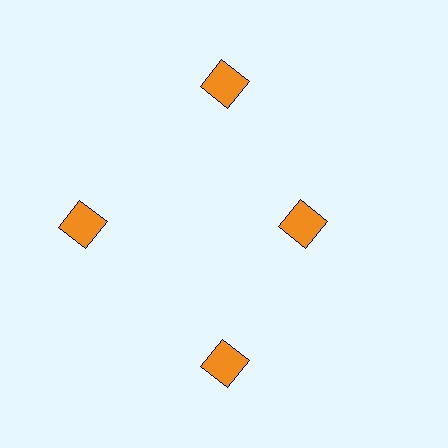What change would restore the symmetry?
The symmetry would be restored by moving it outward, back onto the ring so that all 4 diamonds sit at equal angles and equal distance from the center.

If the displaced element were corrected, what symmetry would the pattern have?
It would have 4-fold rotational symmetry — the pattern would map onto itself every 90 degrees.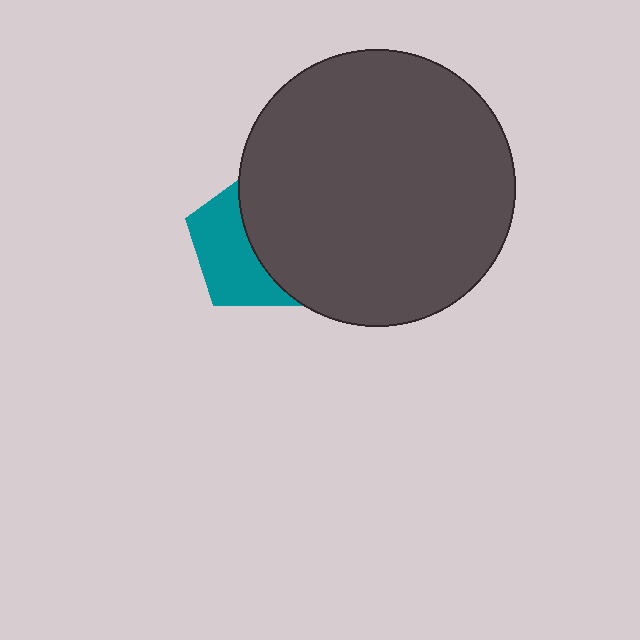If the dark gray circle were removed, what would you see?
You would see the complete teal pentagon.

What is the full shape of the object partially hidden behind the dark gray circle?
The partially hidden object is a teal pentagon.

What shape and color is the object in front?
The object in front is a dark gray circle.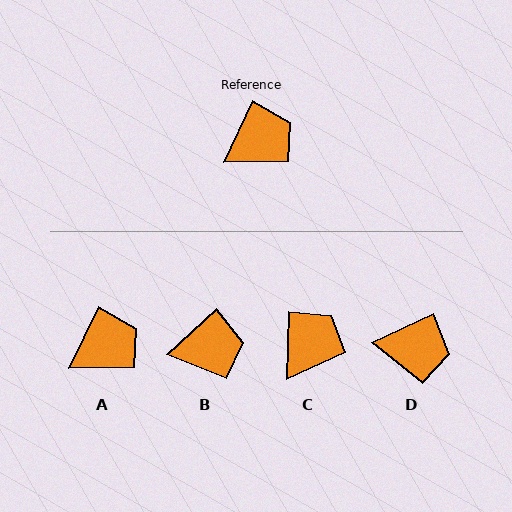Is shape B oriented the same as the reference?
No, it is off by about 22 degrees.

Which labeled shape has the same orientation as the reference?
A.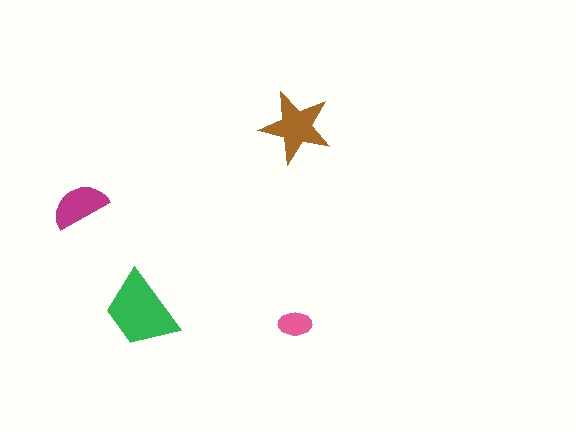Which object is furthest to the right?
The brown star is rightmost.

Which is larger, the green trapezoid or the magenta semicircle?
The green trapezoid.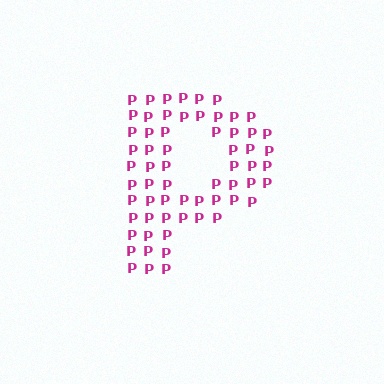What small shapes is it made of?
It is made of small letter P's.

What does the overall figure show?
The overall figure shows the letter P.